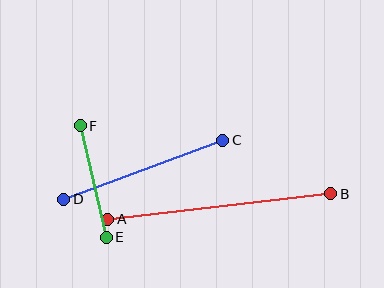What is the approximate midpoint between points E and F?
The midpoint is at approximately (93, 181) pixels.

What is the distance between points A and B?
The distance is approximately 224 pixels.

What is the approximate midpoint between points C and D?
The midpoint is at approximately (143, 170) pixels.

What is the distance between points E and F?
The distance is approximately 115 pixels.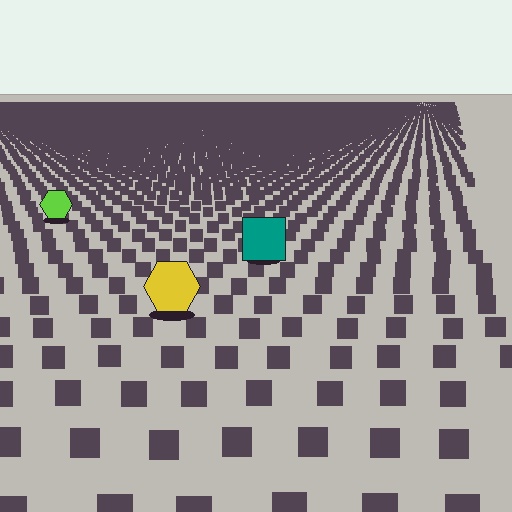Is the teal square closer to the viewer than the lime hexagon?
Yes. The teal square is closer — you can tell from the texture gradient: the ground texture is coarser near it.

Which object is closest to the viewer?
The yellow hexagon is closest. The texture marks near it are larger and more spread out.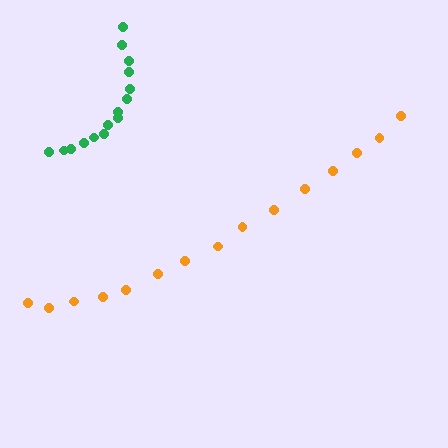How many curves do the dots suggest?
There are 2 distinct paths.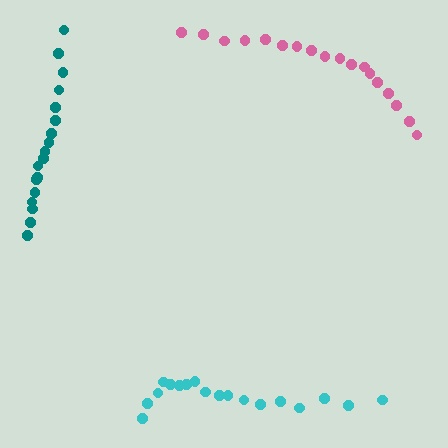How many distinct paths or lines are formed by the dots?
There are 3 distinct paths.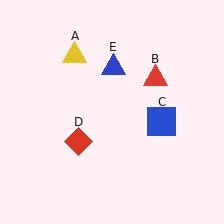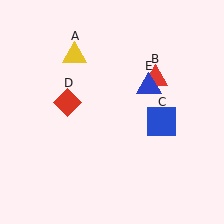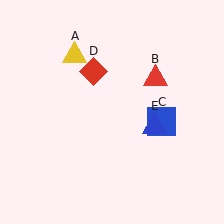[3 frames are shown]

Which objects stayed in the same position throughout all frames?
Yellow triangle (object A) and red triangle (object B) and blue square (object C) remained stationary.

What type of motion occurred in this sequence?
The red diamond (object D), blue triangle (object E) rotated clockwise around the center of the scene.